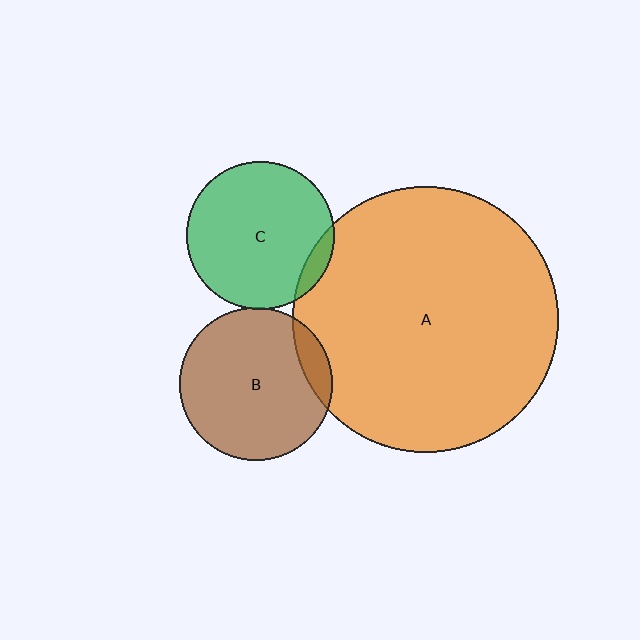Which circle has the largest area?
Circle A (orange).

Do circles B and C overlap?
Yes.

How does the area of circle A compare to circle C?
Approximately 3.2 times.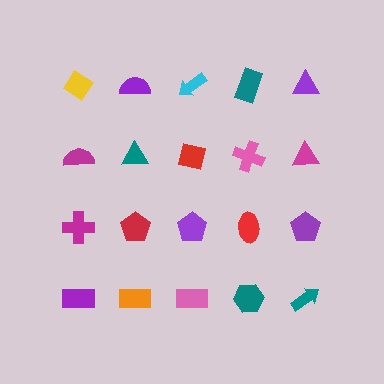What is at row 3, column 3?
A purple pentagon.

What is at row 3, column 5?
A purple pentagon.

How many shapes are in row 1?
5 shapes.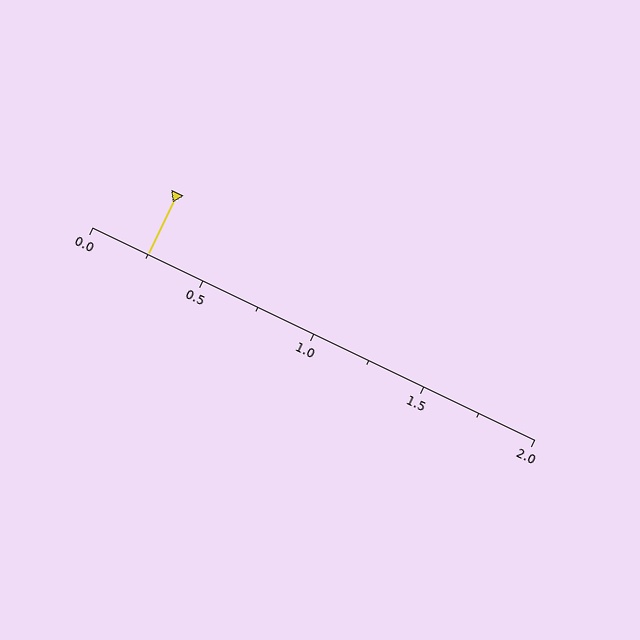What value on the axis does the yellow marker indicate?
The marker indicates approximately 0.25.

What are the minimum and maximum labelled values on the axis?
The axis runs from 0.0 to 2.0.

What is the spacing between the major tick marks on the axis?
The major ticks are spaced 0.5 apart.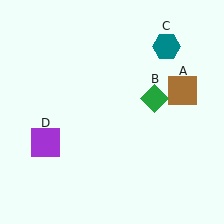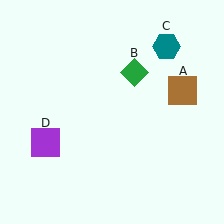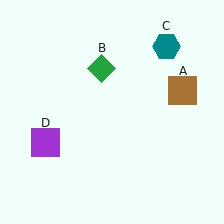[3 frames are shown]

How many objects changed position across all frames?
1 object changed position: green diamond (object B).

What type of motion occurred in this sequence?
The green diamond (object B) rotated counterclockwise around the center of the scene.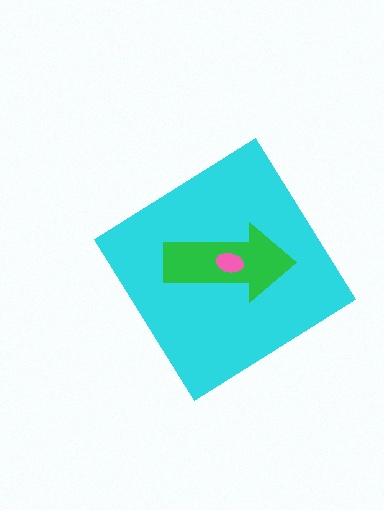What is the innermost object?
The pink ellipse.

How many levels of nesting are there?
3.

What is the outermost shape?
The cyan diamond.